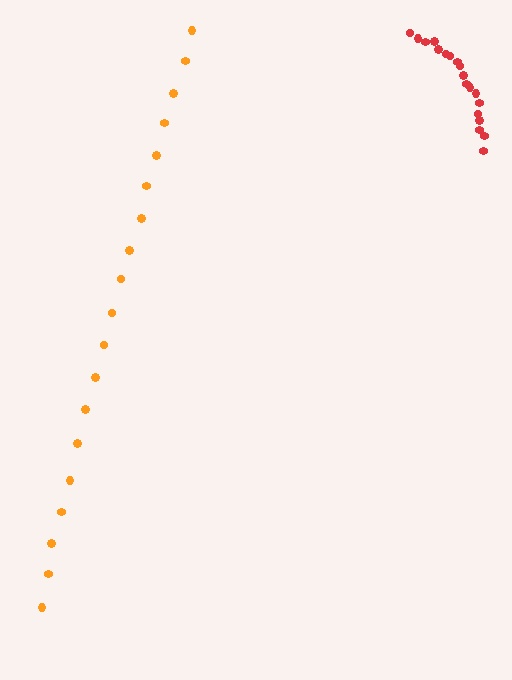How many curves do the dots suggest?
There are 2 distinct paths.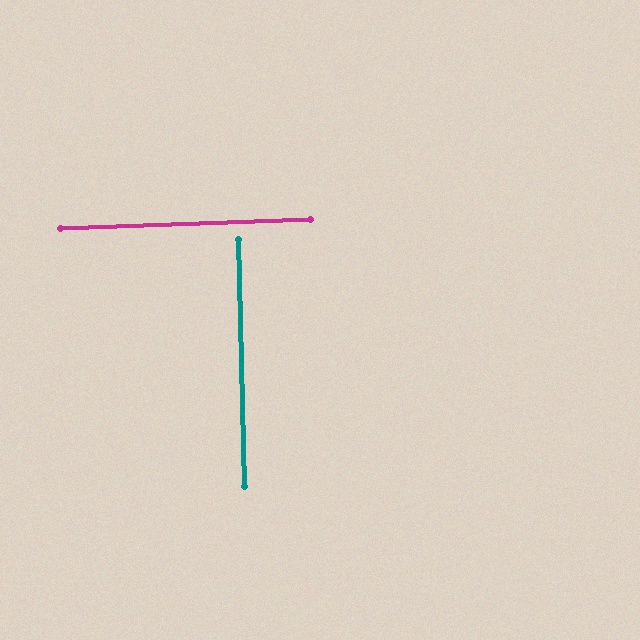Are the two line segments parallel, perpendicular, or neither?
Perpendicular — they meet at approximately 89°.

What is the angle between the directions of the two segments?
Approximately 89 degrees.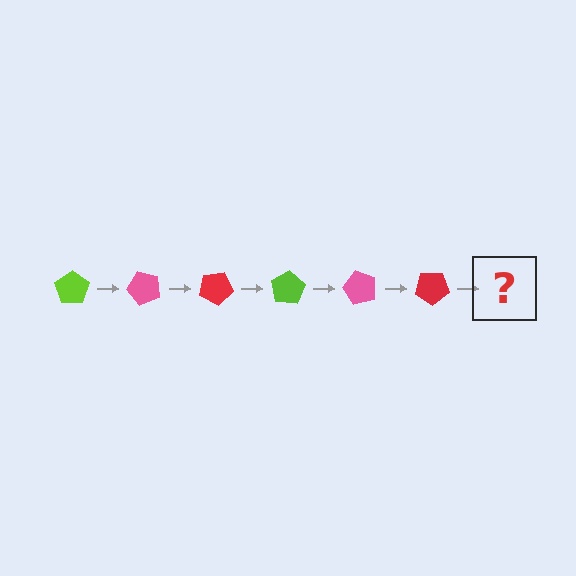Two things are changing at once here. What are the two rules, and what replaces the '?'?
The two rules are that it rotates 50 degrees each step and the color cycles through lime, pink, and red. The '?' should be a lime pentagon, rotated 300 degrees from the start.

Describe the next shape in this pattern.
It should be a lime pentagon, rotated 300 degrees from the start.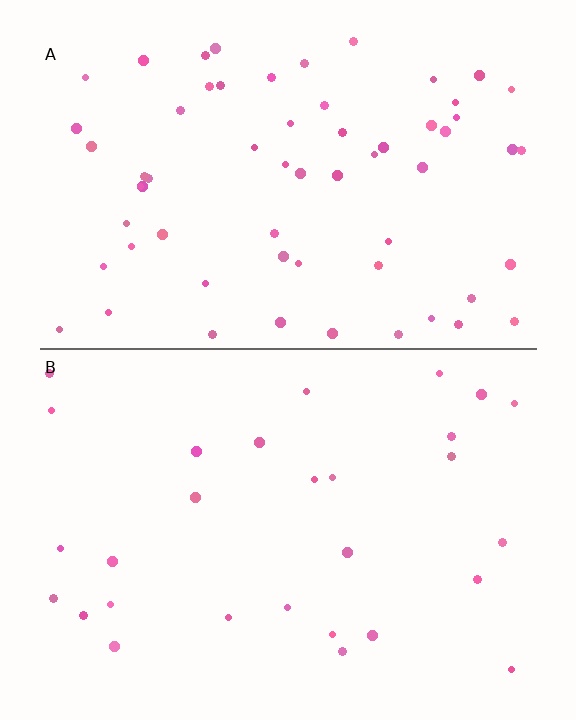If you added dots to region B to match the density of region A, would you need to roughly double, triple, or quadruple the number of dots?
Approximately double.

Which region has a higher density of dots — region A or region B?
A (the top).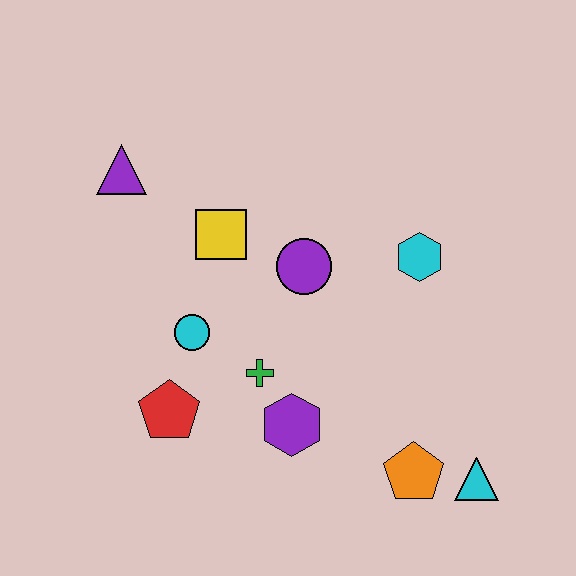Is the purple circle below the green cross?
No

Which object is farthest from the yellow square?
The cyan triangle is farthest from the yellow square.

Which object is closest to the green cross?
The purple hexagon is closest to the green cross.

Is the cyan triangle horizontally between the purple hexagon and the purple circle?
No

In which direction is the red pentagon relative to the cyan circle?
The red pentagon is below the cyan circle.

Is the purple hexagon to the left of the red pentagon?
No